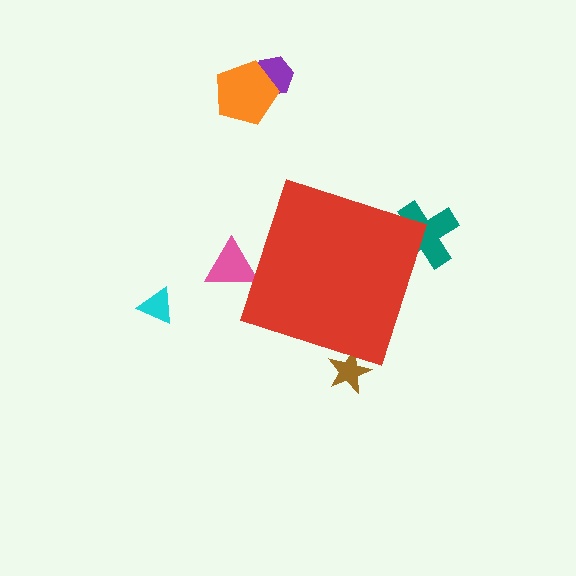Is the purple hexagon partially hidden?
No, the purple hexagon is fully visible.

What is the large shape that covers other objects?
A red diamond.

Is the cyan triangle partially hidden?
No, the cyan triangle is fully visible.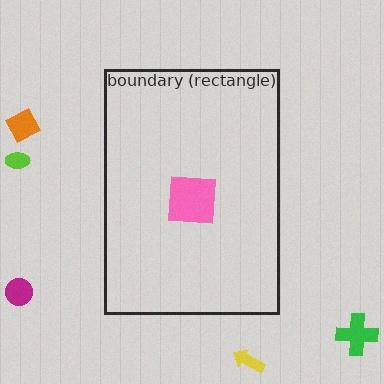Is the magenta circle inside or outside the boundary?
Outside.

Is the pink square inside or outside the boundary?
Inside.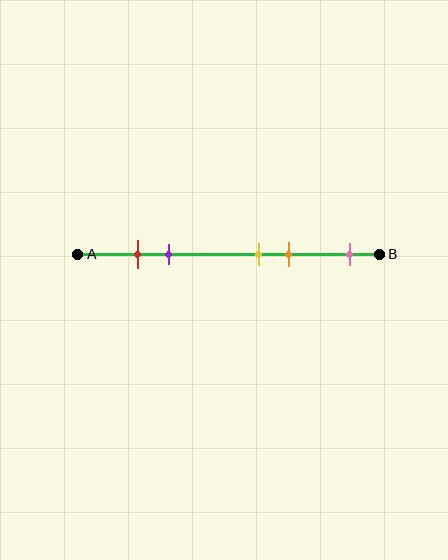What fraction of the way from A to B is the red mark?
The red mark is approximately 20% (0.2) of the way from A to B.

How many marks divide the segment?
There are 5 marks dividing the segment.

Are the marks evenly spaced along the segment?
No, the marks are not evenly spaced.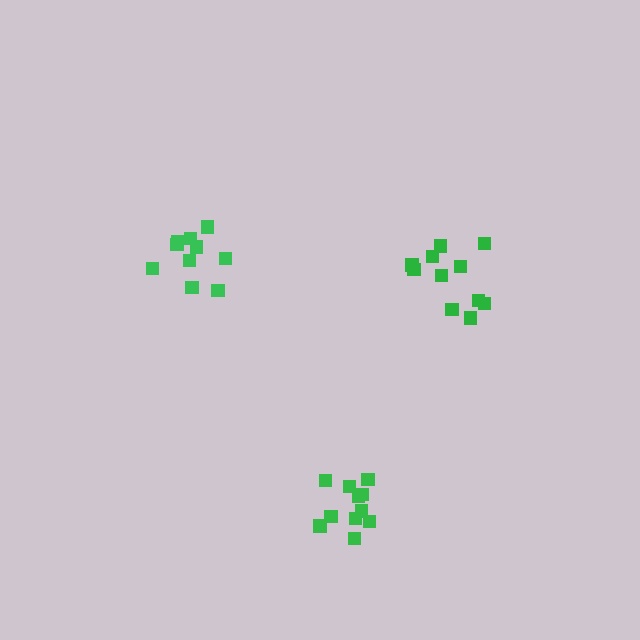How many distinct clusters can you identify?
There are 3 distinct clusters.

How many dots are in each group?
Group 1: 11 dots, Group 2: 10 dots, Group 3: 11 dots (32 total).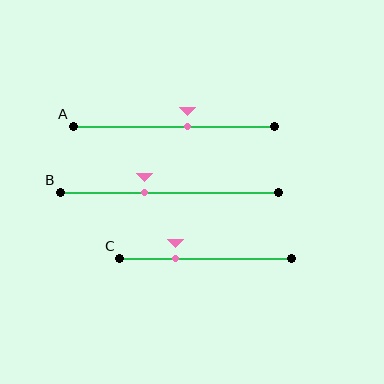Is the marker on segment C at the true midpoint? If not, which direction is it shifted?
No, the marker on segment C is shifted to the left by about 18% of the segment length.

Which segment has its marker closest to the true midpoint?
Segment A has its marker closest to the true midpoint.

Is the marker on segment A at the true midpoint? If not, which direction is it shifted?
No, the marker on segment A is shifted to the right by about 7% of the segment length.